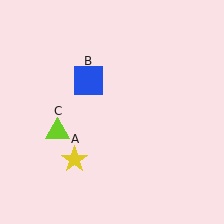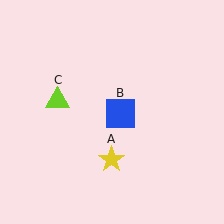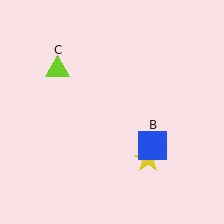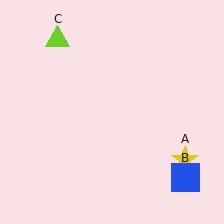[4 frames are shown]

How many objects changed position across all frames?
3 objects changed position: yellow star (object A), blue square (object B), lime triangle (object C).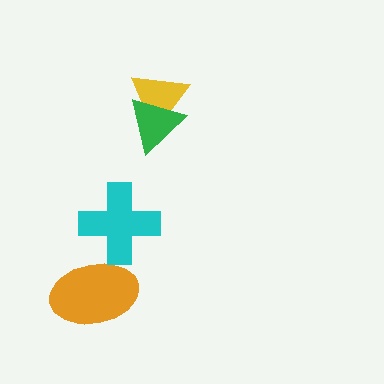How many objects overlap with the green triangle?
1 object overlaps with the green triangle.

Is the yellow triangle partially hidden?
Yes, it is partially covered by another shape.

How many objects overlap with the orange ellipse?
1 object overlaps with the orange ellipse.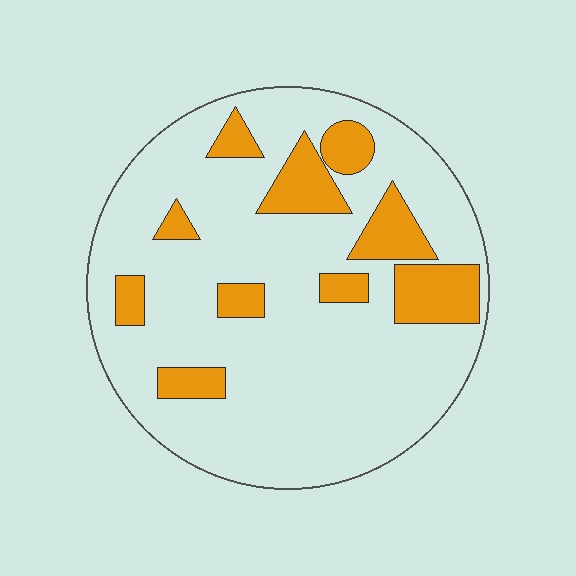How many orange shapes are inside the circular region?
10.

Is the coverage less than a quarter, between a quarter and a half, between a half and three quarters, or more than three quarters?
Less than a quarter.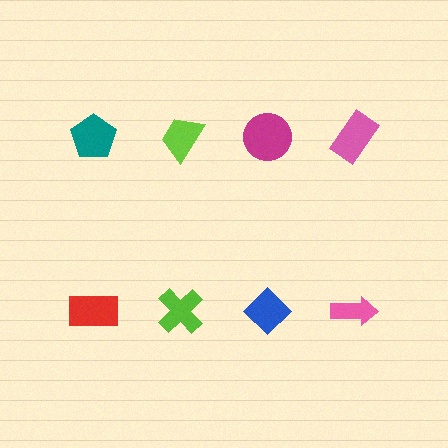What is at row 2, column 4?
A pink arrow.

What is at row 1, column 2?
A lime trapezoid.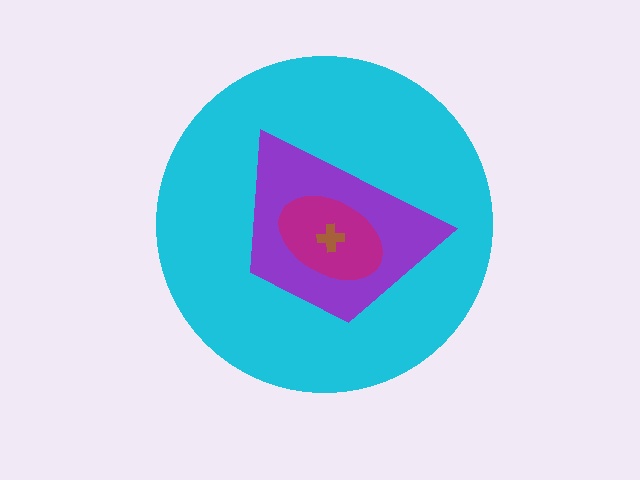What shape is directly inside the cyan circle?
The purple trapezoid.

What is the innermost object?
The brown cross.